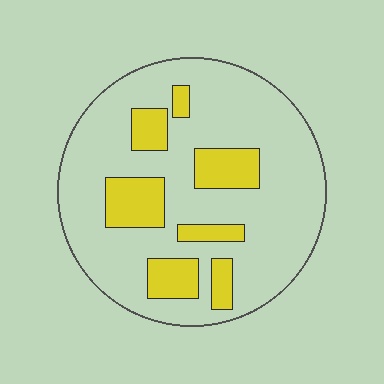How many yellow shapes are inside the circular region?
7.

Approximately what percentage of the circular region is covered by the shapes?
Approximately 20%.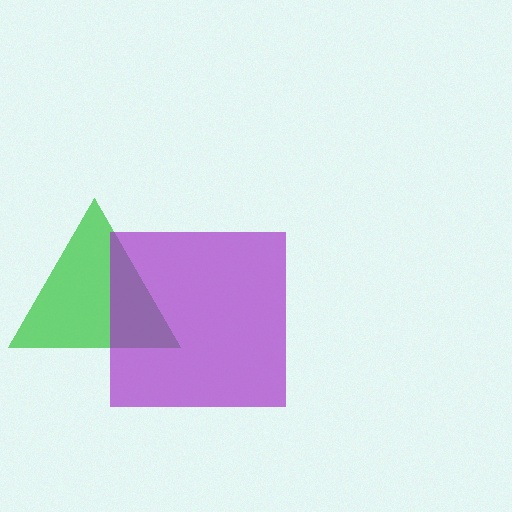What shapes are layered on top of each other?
The layered shapes are: a green triangle, a purple square.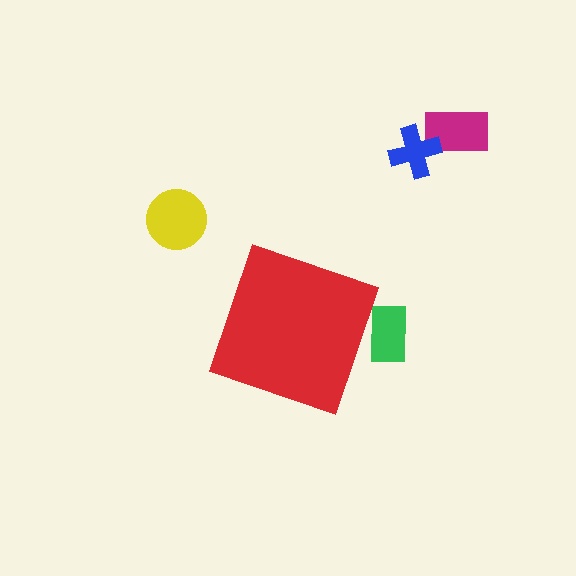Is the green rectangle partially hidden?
Yes, the green rectangle is partially hidden behind the red diamond.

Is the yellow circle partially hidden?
No, the yellow circle is fully visible.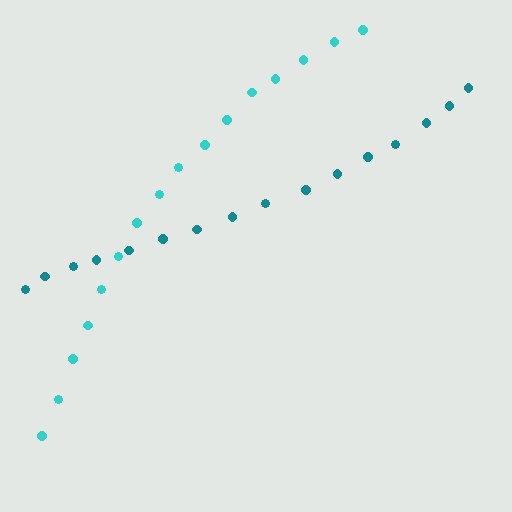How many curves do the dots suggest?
There are 2 distinct paths.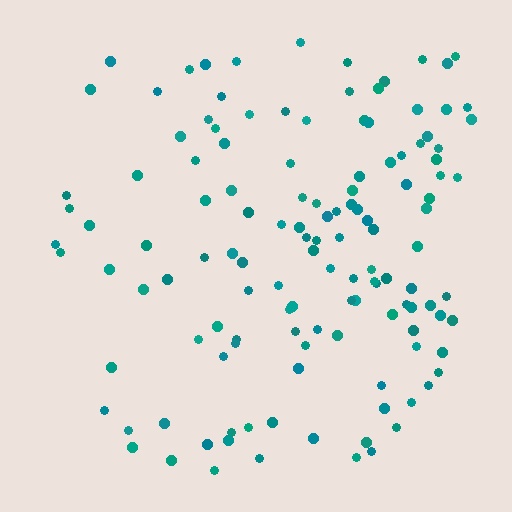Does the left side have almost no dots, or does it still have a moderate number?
Still a moderate number, just noticeably fewer than the right.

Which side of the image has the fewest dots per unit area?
The left.